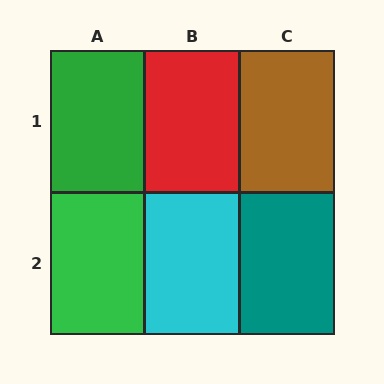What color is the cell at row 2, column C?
Teal.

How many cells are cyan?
1 cell is cyan.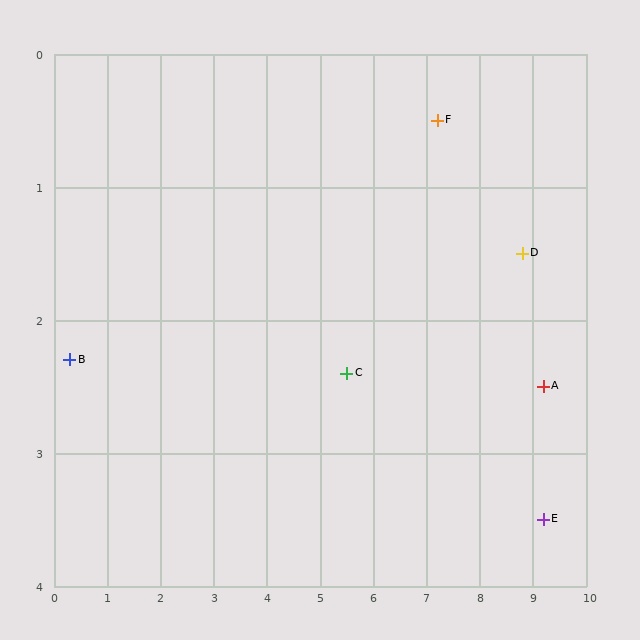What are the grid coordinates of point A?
Point A is at approximately (9.2, 2.5).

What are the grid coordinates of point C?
Point C is at approximately (5.5, 2.4).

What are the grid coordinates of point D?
Point D is at approximately (8.8, 1.5).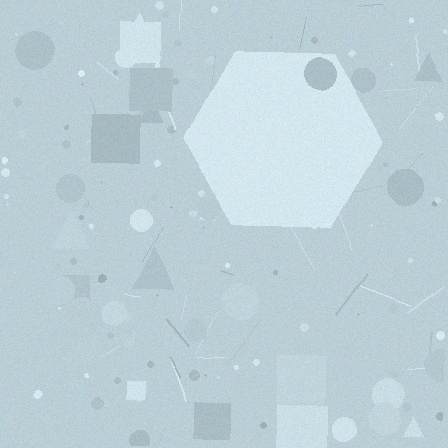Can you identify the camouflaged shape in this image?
The camouflaged shape is a hexagon.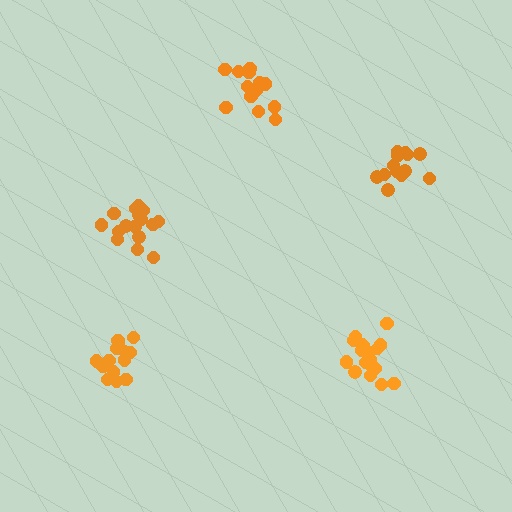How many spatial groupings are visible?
There are 5 spatial groupings.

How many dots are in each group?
Group 1: 16 dots, Group 2: 19 dots, Group 3: 13 dots, Group 4: 17 dots, Group 5: 13 dots (78 total).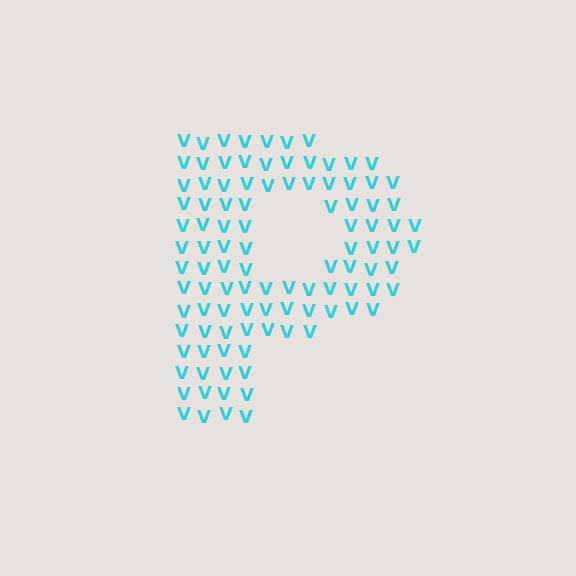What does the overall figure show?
The overall figure shows the letter P.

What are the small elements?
The small elements are letter V's.